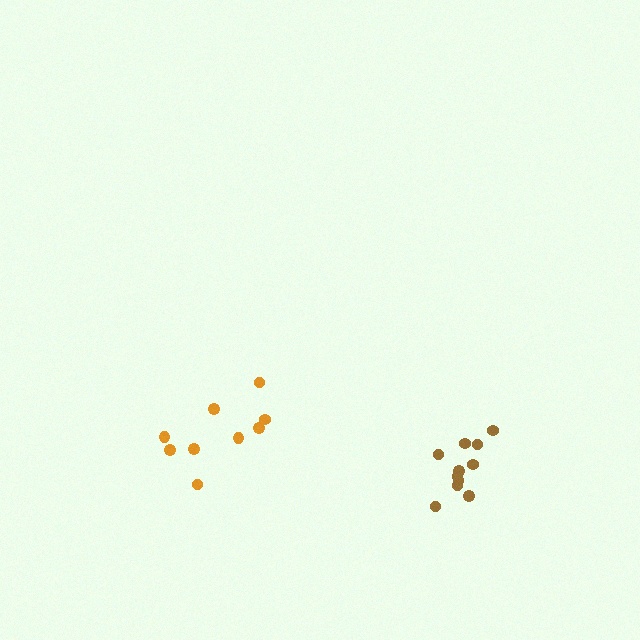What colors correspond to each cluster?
The clusters are colored: orange, brown.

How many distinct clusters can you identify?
There are 2 distinct clusters.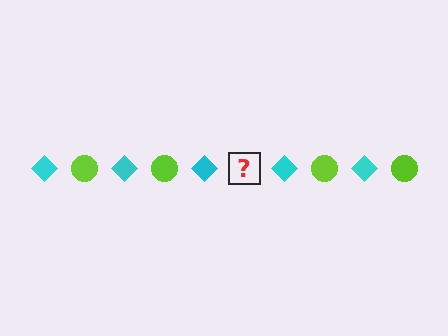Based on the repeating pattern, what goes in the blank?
The blank should be a lime circle.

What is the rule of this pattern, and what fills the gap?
The rule is that the pattern alternates between cyan diamond and lime circle. The gap should be filled with a lime circle.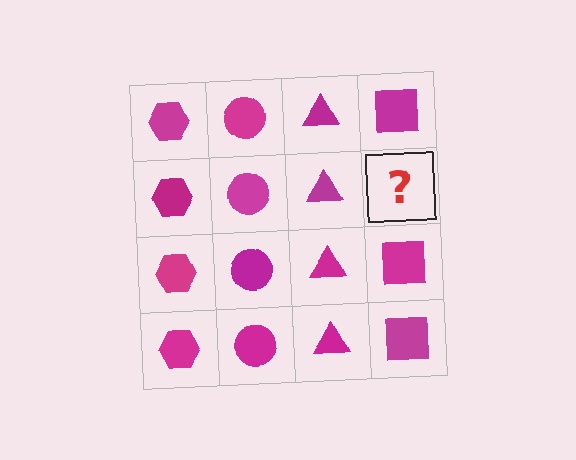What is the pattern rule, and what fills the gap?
The rule is that each column has a consistent shape. The gap should be filled with a magenta square.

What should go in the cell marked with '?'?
The missing cell should contain a magenta square.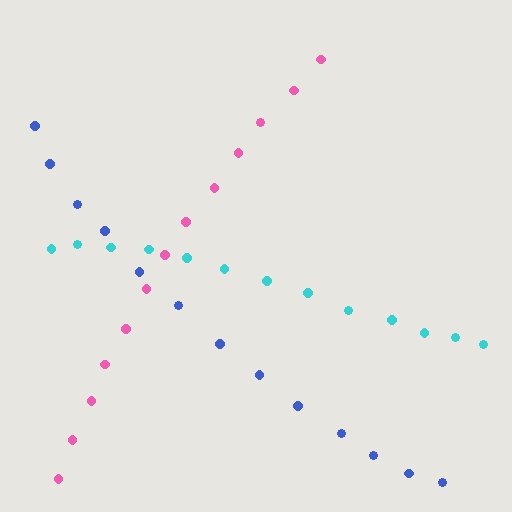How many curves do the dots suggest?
There are 3 distinct paths.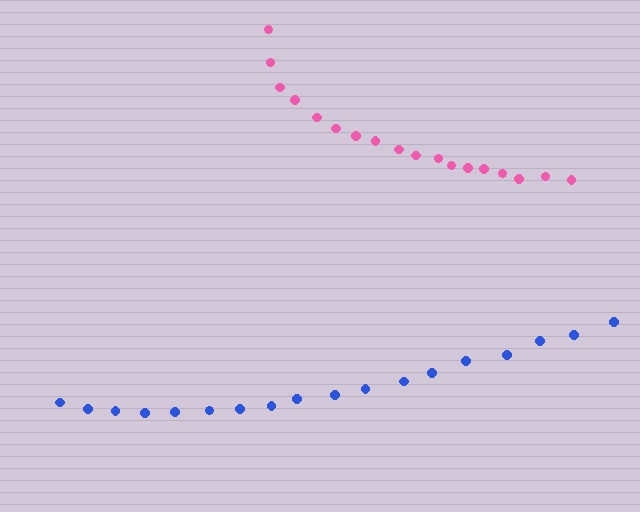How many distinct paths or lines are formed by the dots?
There are 2 distinct paths.